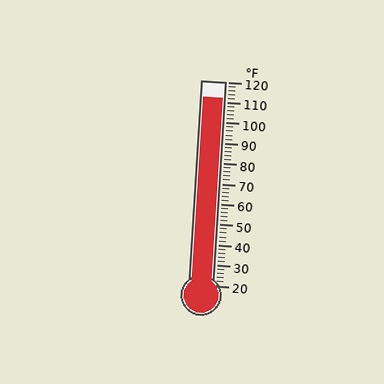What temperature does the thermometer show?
The thermometer shows approximately 112°F.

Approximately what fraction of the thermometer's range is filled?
The thermometer is filled to approximately 90% of its range.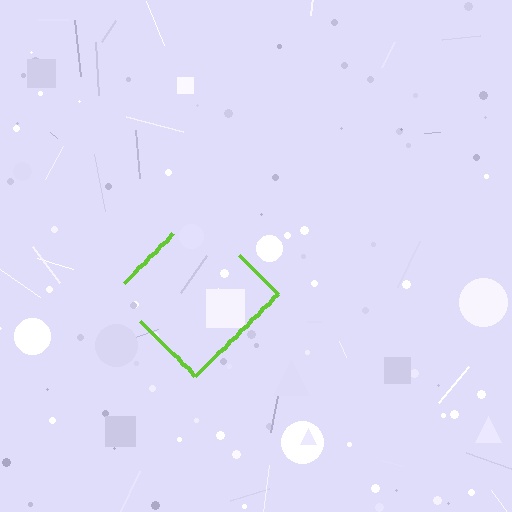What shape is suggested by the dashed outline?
The dashed outline suggests a diamond.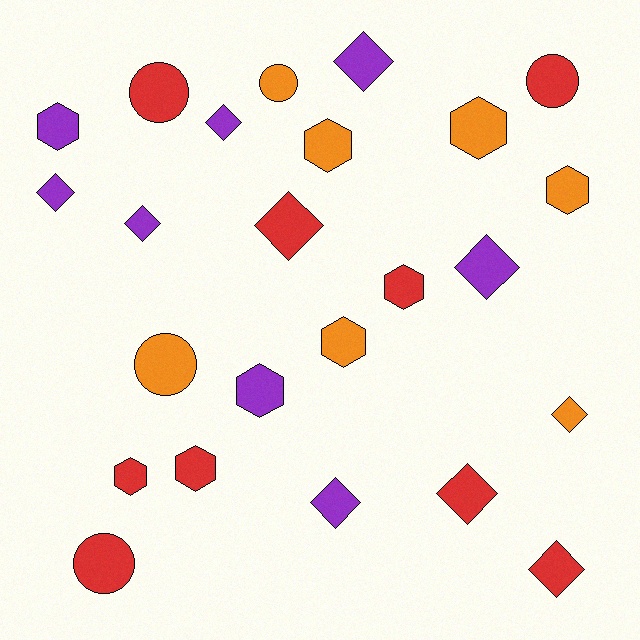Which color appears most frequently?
Red, with 9 objects.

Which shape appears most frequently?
Diamond, with 10 objects.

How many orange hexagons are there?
There are 4 orange hexagons.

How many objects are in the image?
There are 24 objects.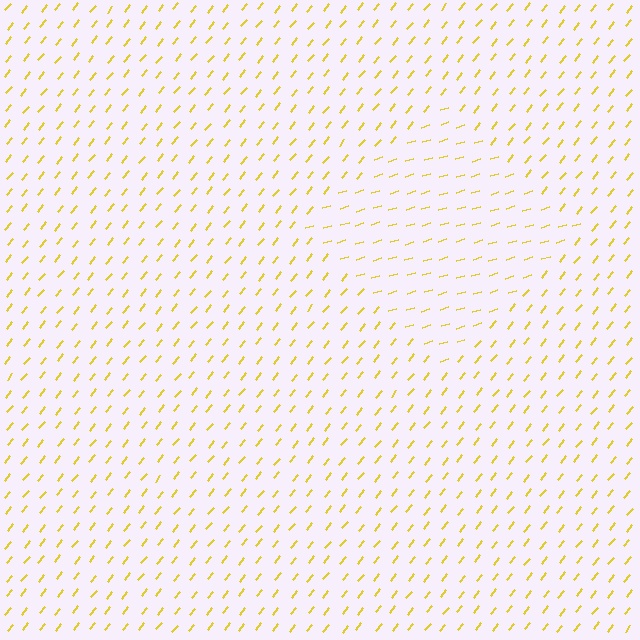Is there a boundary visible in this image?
Yes, there is a texture boundary formed by a change in line orientation.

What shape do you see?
I see a diamond.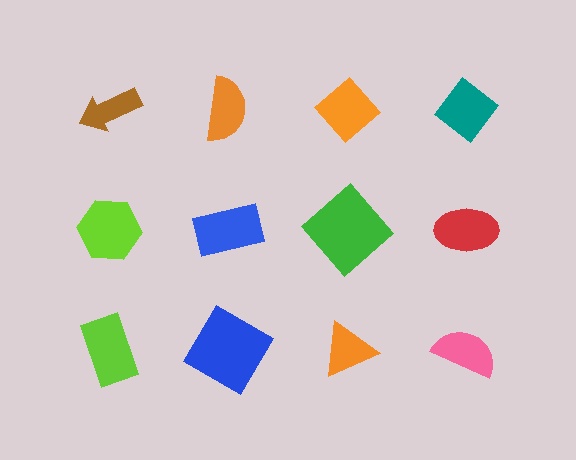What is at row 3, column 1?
A lime rectangle.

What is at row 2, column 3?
A green diamond.